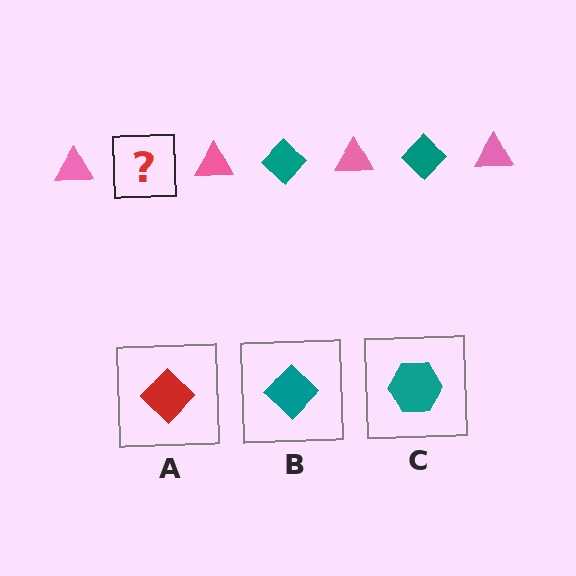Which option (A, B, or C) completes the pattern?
B.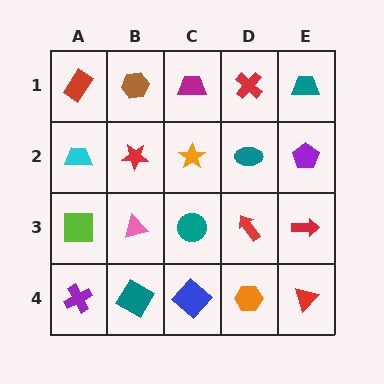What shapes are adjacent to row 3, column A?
A cyan trapezoid (row 2, column A), a purple cross (row 4, column A), a pink triangle (row 3, column B).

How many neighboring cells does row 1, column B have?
3.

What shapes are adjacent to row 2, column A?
A red rectangle (row 1, column A), a lime square (row 3, column A), a red star (row 2, column B).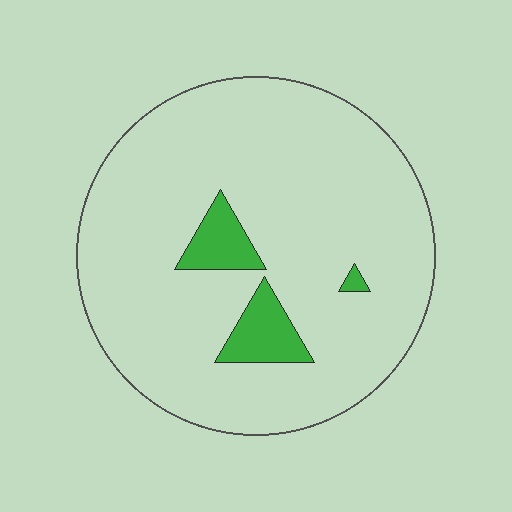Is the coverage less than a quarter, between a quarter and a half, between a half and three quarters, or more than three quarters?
Less than a quarter.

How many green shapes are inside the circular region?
3.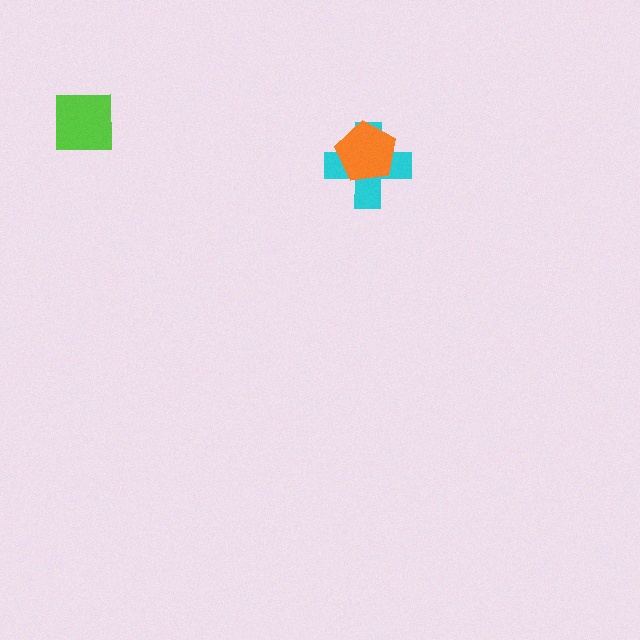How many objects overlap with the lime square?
0 objects overlap with the lime square.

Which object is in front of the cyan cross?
The orange pentagon is in front of the cyan cross.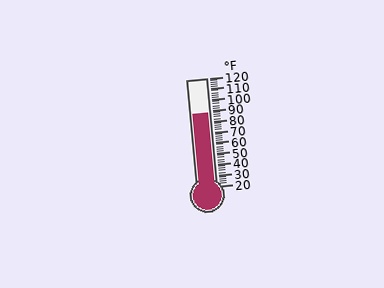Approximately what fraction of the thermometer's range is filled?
The thermometer is filled to approximately 70% of its range.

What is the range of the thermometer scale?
The thermometer scale ranges from 20°F to 120°F.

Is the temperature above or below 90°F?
The temperature is below 90°F.